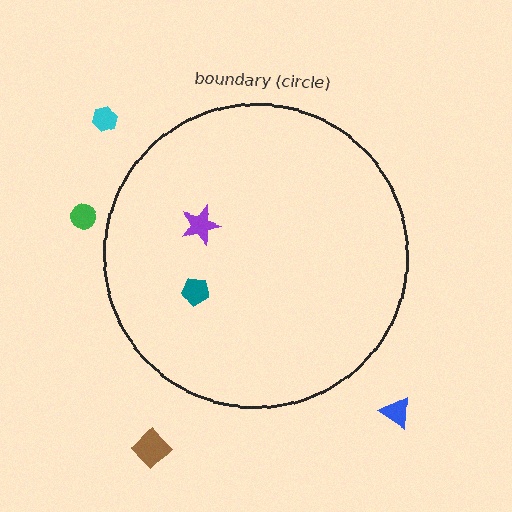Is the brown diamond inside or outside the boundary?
Outside.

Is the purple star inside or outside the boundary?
Inside.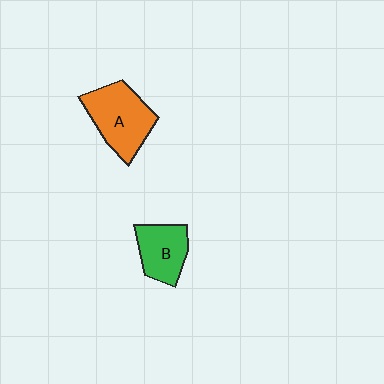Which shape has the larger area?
Shape A (orange).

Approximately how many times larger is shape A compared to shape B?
Approximately 1.4 times.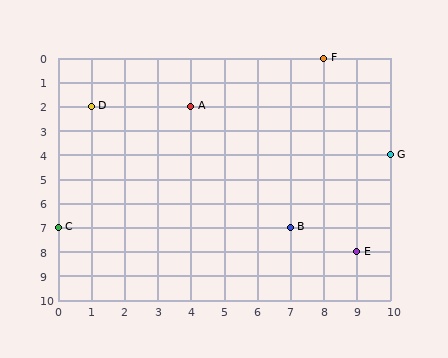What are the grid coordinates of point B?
Point B is at grid coordinates (7, 7).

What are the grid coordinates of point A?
Point A is at grid coordinates (4, 2).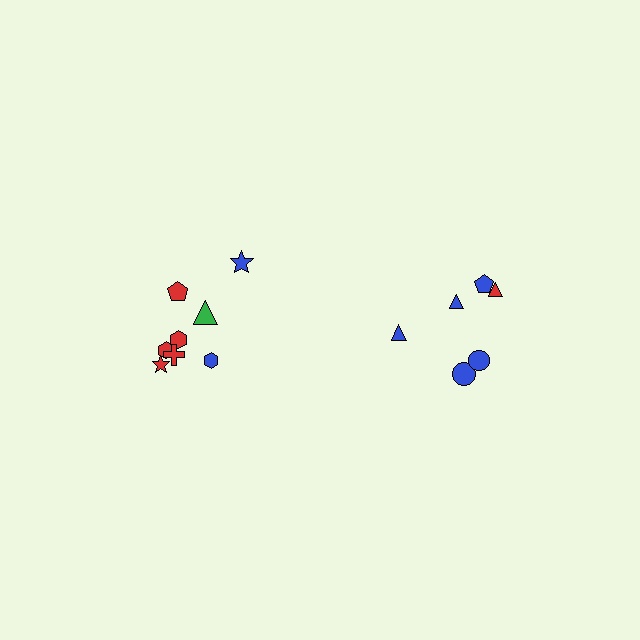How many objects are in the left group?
There are 8 objects.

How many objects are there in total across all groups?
There are 14 objects.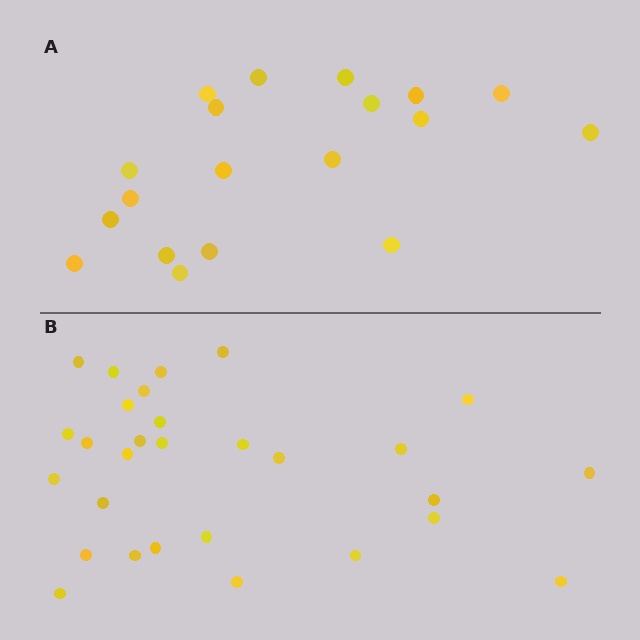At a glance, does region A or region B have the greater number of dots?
Region B (the bottom region) has more dots.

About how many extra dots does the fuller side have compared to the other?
Region B has roughly 10 or so more dots than region A.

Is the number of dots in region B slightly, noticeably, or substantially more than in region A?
Region B has substantially more. The ratio is roughly 1.5 to 1.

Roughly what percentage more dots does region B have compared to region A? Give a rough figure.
About 55% more.